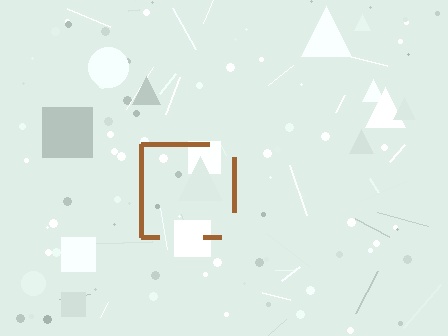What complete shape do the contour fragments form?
The contour fragments form a square.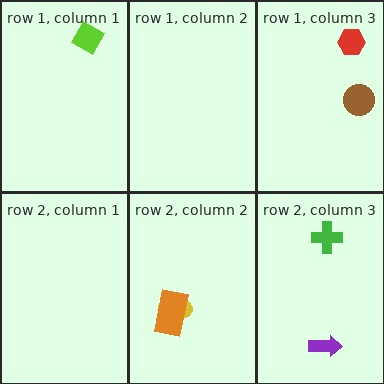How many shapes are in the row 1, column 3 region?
2.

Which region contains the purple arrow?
The row 2, column 3 region.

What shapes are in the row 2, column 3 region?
The purple arrow, the green cross.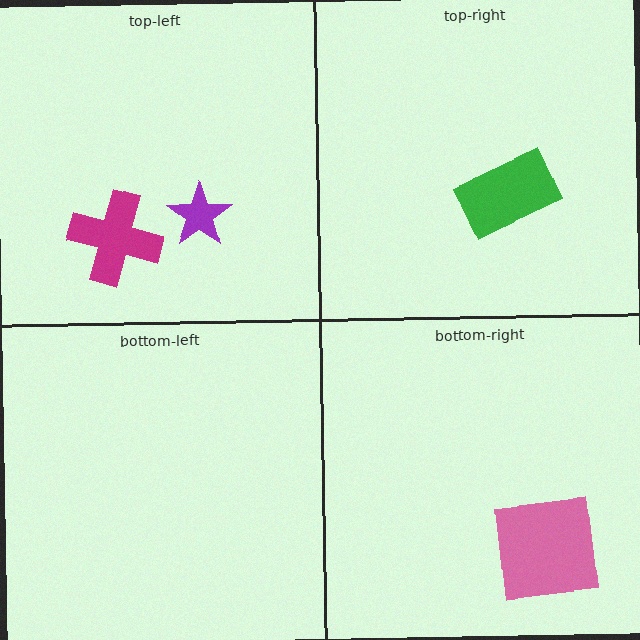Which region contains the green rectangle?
The top-right region.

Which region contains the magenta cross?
The top-left region.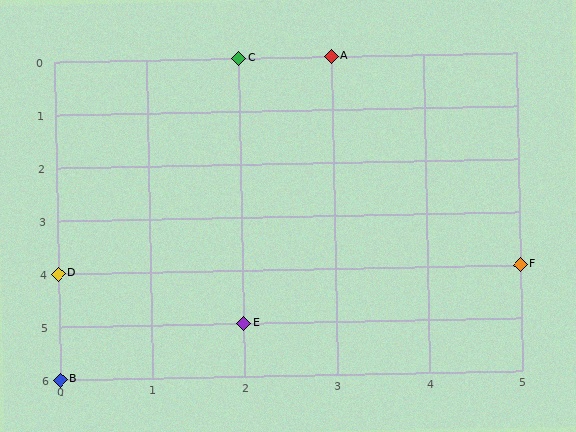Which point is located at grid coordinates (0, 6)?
Point B is at (0, 6).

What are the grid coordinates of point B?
Point B is at grid coordinates (0, 6).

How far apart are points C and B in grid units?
Points C and B are 2 columns and 6 rows apart (about 6.3 grid units diagonally).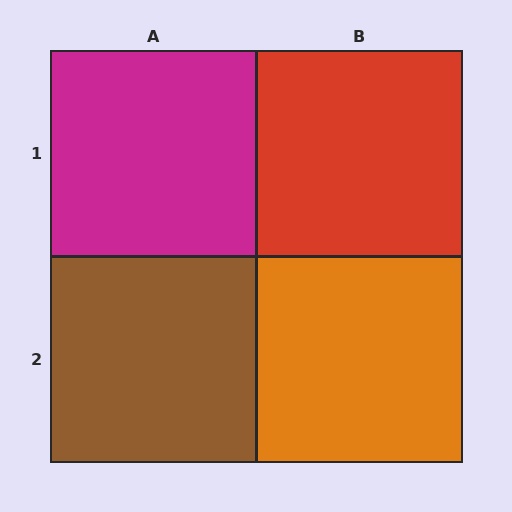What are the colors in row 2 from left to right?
Brown, orange.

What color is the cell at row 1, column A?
Magenta.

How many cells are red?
1 cell is red.